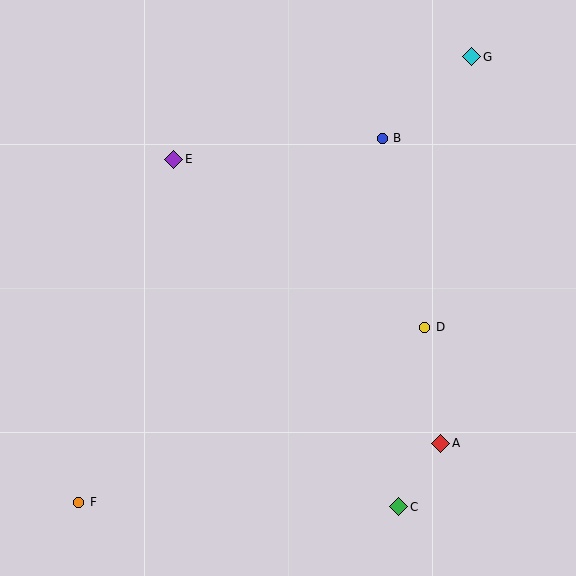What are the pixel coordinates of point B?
Point B is at (382, 138).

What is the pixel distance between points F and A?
The distance between F and A is 367 pixels.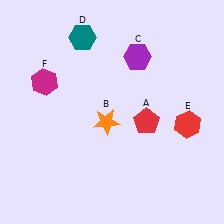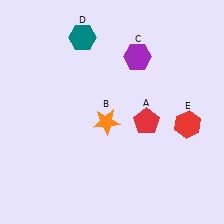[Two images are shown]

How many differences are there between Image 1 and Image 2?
There is 1 difference between the two images.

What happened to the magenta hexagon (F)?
The magenta hexagon (F) was removed in Image 2. It was in the top-left area of Image 1.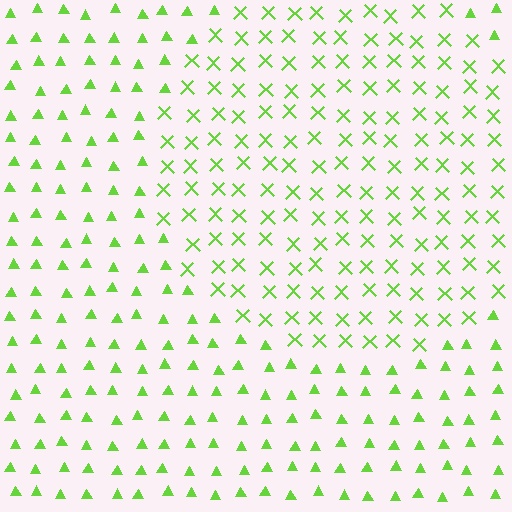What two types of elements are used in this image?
The image uses X marks inside the circle region and triangles outside it.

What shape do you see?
I see a circle.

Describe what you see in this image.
The image is filled with small lime elements arranged in a uniform grid. A circle-shaped region contains X marks, while the surrounding area contains triangles. The boundary is defined purely by the change in element shape.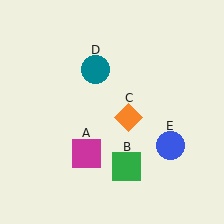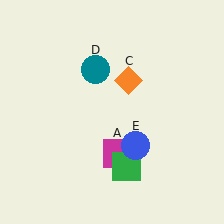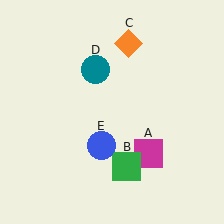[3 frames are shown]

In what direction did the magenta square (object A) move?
The magenta square (object A) moved right.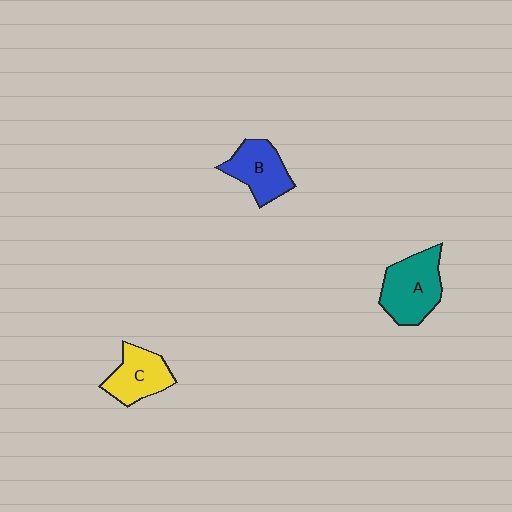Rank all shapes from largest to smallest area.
From largest to smallest: A (teal), B (blue), C (yellow).